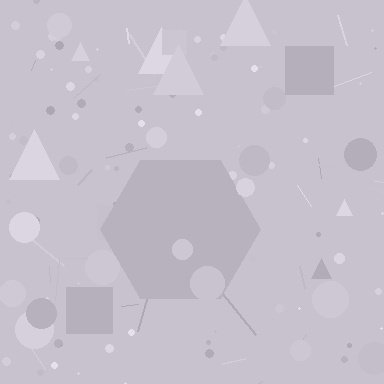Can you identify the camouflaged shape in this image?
The camouflaged shape is a hexagon.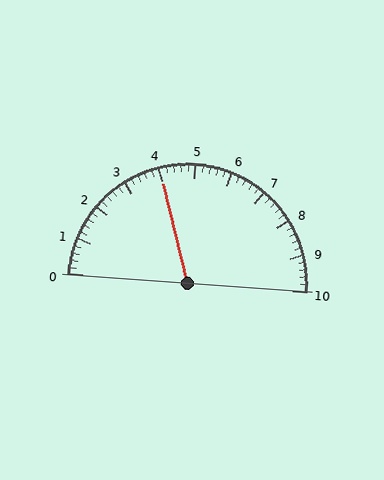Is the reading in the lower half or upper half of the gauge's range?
The reading is in the lower half of the range (0 to 10).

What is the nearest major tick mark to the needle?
The nearest major tick mark is 4.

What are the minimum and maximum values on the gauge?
The gauge ranges from 0 to 10.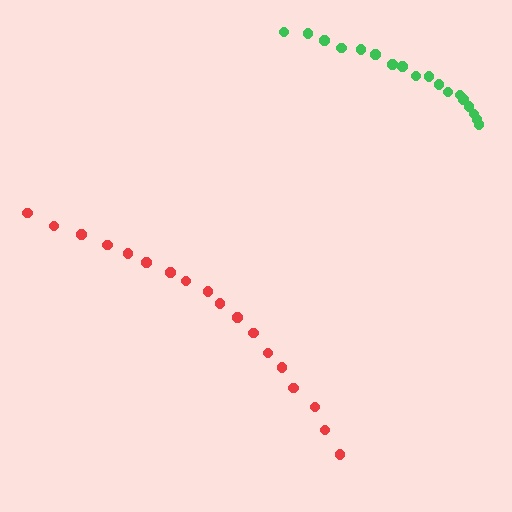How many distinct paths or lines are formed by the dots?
There are 2 distinct paths.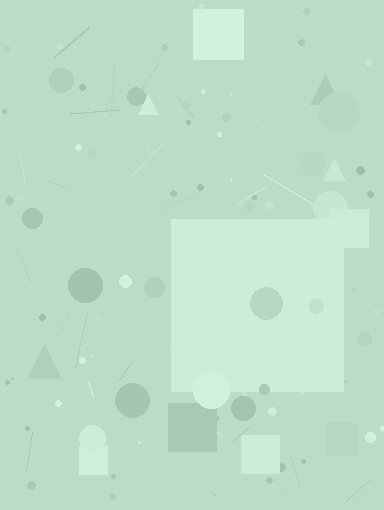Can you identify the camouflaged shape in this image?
The camouflaged shape is a square.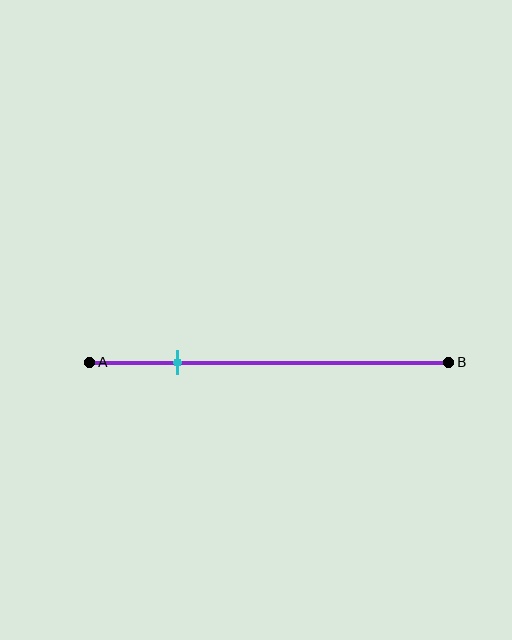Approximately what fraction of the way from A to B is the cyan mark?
The cyan mark is approximately 25% of the way from A to B.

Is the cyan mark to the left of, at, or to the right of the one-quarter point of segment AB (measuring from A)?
The cyan mark is approximately at the one-quarter point of segment AB.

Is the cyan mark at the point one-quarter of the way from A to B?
Yes, the mark is approximately at the one-quarter point.